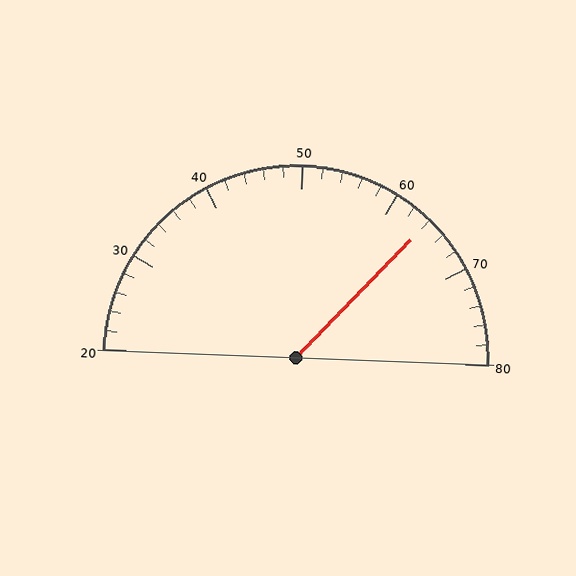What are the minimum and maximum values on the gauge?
The gauge ranges from 20 to 80.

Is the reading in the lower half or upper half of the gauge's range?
The reading is in the upper half of the range (20 to 80).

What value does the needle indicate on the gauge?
The needle indicates approximately 64.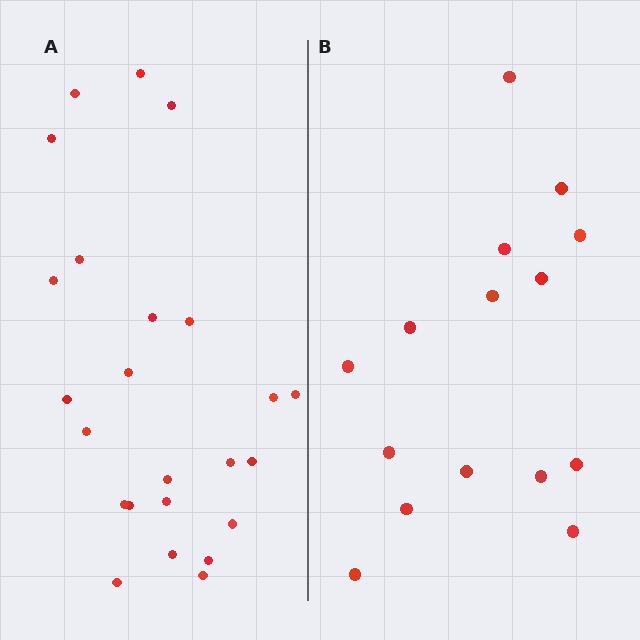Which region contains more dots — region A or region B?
Region A (the left region) has more dots.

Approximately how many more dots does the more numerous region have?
Region A has roughly 8 or so more dots than region B.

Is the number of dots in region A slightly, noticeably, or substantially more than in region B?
Region A has substantially more. The ratio is roughly 1.6 to 1.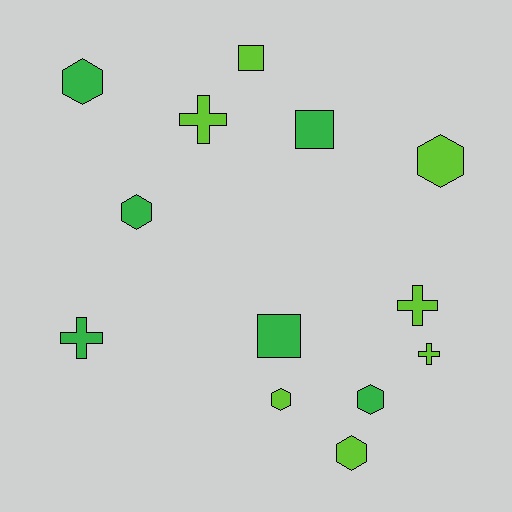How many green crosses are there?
There is 1 green cross.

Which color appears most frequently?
Lime, with 7 objects.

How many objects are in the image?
There are 13 objects.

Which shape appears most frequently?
Hexagon, with 6 objects.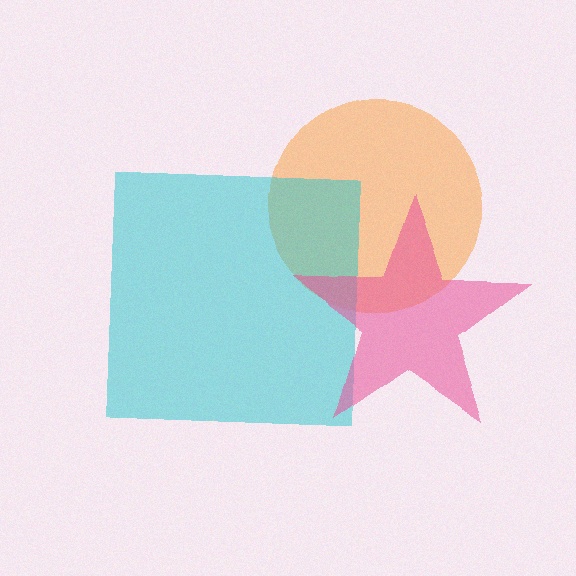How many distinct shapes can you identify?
There are 3 distinct shapes: an orange circle, a cyan square, a pink star.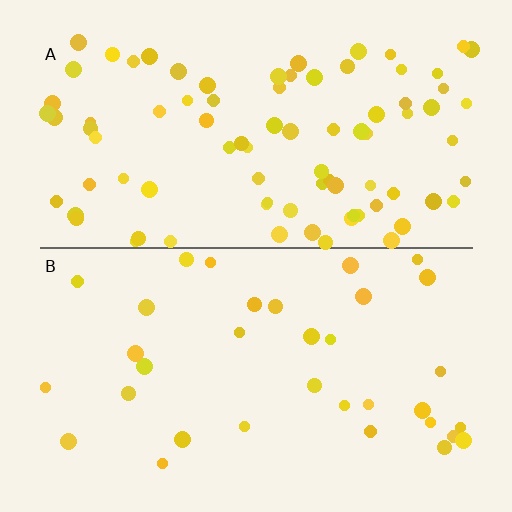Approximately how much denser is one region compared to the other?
Approximately 2.5× — region A over region B.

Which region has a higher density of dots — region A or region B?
A (the top).